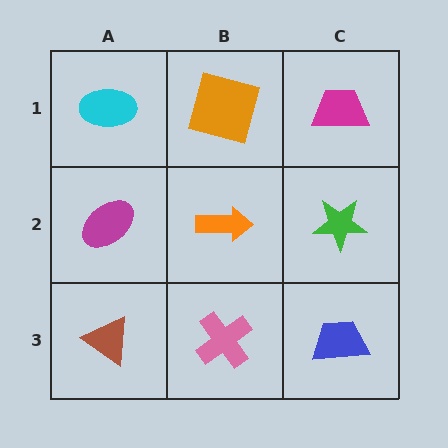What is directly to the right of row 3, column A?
A pink cross.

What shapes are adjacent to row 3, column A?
A magenta ellipse (row 2, column A), a pink cross (row 3, column B).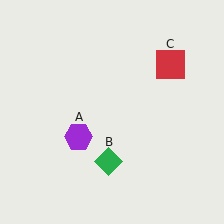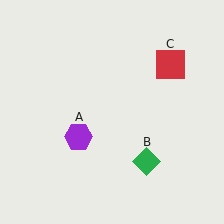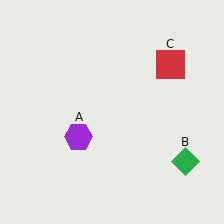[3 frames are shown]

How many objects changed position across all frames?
1 object changed position: green diamond (object B).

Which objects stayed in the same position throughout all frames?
Purple hexagon (object A) and red square (object C) remained stationary.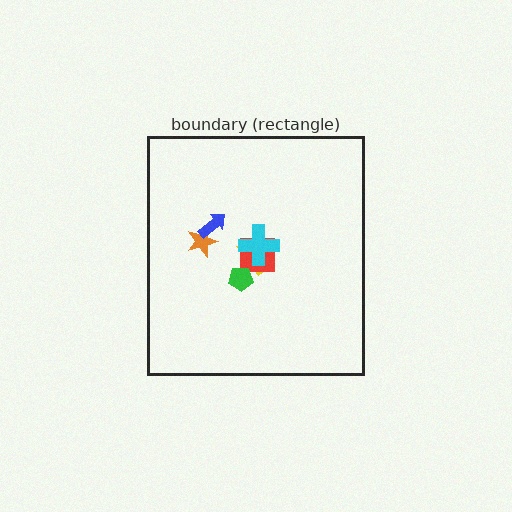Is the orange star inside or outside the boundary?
Inside.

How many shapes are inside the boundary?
6 inside, 0 outside.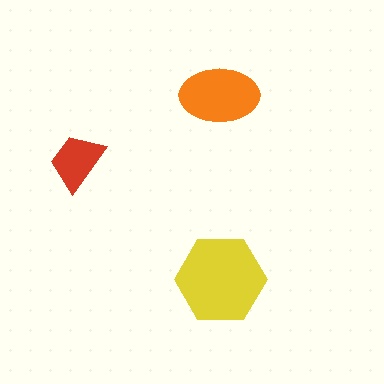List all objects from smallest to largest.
The red trapezoid, the orange ellipse, the yellow hexagon.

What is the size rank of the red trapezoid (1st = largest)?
3rd.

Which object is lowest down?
The yellow hexagon is bottommost.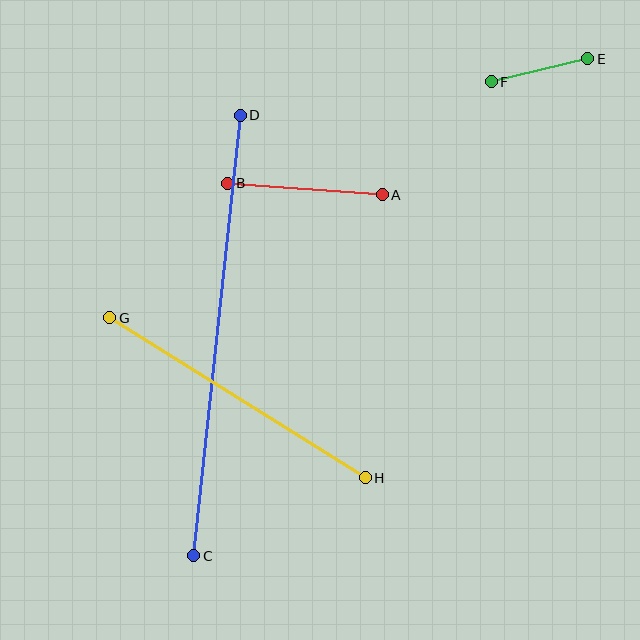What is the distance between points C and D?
The distance is approximately 443 pixels.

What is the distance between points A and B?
The distance is approximately 156 pixels.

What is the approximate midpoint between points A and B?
The midpoint is at approximately (305, 189) pixels.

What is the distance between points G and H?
The distance is approximately 302 pixels.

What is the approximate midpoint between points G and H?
The midpoint is at approximately (237, 398) pixels.